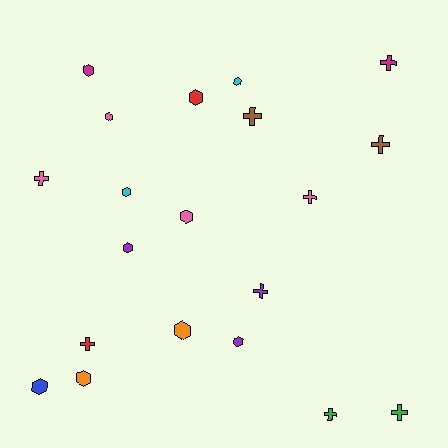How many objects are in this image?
There are 20 objects.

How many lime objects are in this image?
There are no lime objects.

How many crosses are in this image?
There are 9 crosses.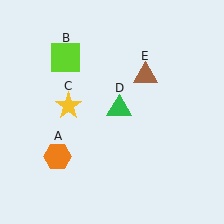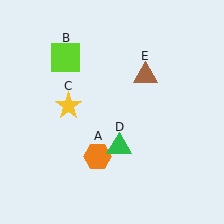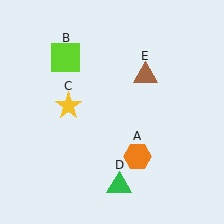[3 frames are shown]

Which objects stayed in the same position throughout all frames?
Lime square (object B) and yellow star (object C) and brown triangle (object E) remained stationary.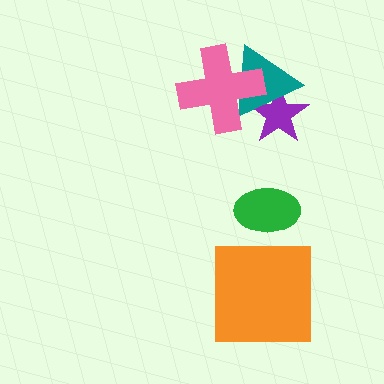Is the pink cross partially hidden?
No, no other shape covers it.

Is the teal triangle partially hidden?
Yes, it is partially covered by another shape.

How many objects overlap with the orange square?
0 objects overlap with the orange square.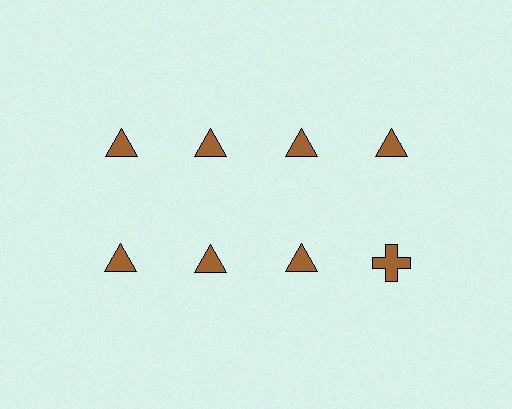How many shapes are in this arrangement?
There are 8 shapes arranged in a grid pattern.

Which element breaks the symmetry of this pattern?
The brown cross in the second row, second from right column breaks the symmetry. All other shapes are brown triangles.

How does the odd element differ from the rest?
It has a different shape: cross instead of triangle.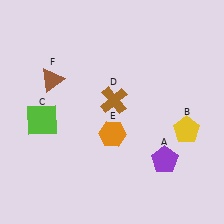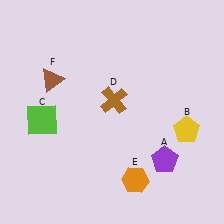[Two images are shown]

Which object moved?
The orange hexagon (E) moved down.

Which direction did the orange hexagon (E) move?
The orange hexagon (E) moved down.